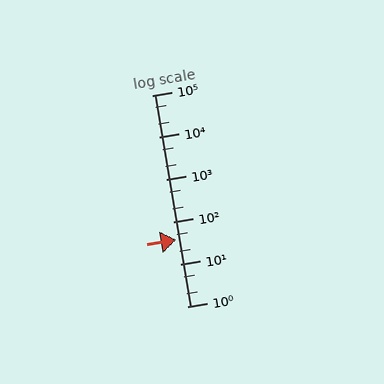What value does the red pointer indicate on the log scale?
The pointer indicates approximately 38.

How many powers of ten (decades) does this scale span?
The scale spans 5 decades, from 1 to 100000.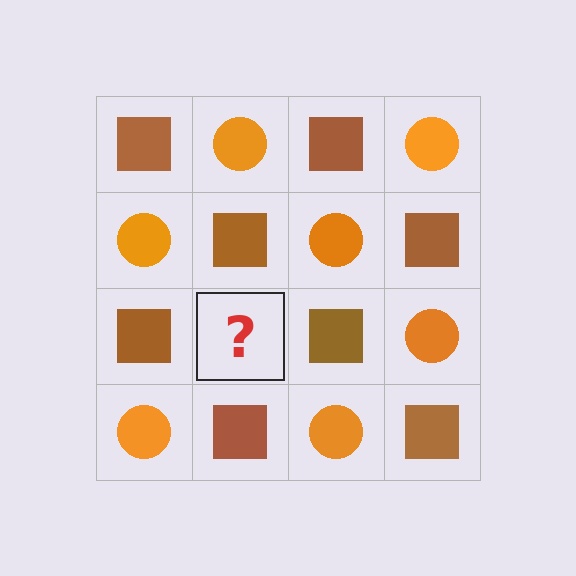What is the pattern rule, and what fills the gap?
The rule is that it alternates brown square and orange circle in a checkerboard pattern. The gap should be filled with an orange circle.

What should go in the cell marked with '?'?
The missing cell should contain an orange circle.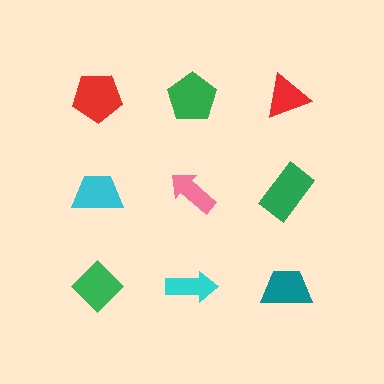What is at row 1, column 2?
A green pentagon.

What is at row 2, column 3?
A green rectangle.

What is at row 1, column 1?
A red pentagon.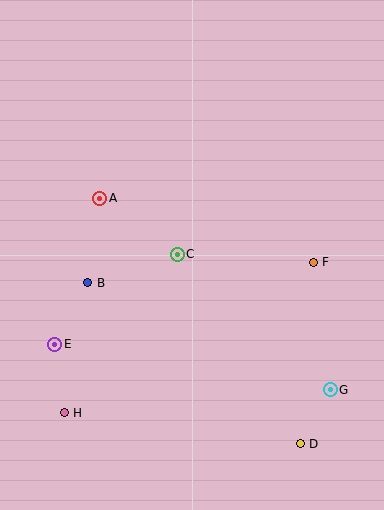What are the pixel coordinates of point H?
Point H is at (64, 413).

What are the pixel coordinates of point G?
Point G is at (330, 390).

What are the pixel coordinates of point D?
Point D is at (300, 444).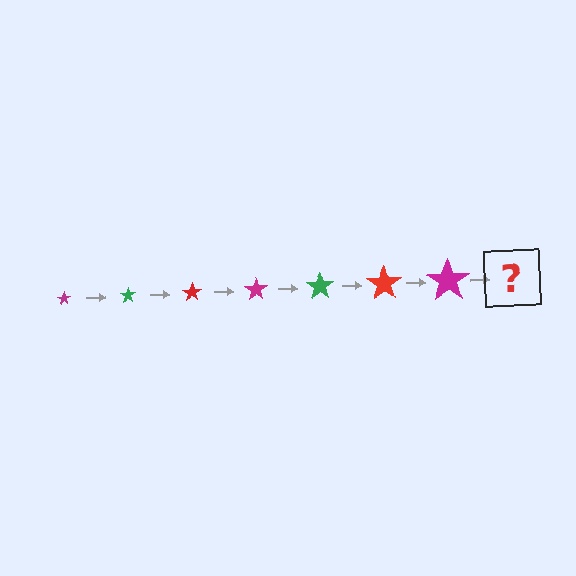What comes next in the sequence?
The next element should be a green star, larger than the previous one.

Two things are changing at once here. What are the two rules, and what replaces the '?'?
The two rules are that the star grows larger each step and the color cycles through magenta, green, and red. The '?' should be a green star, larger than the previous one.